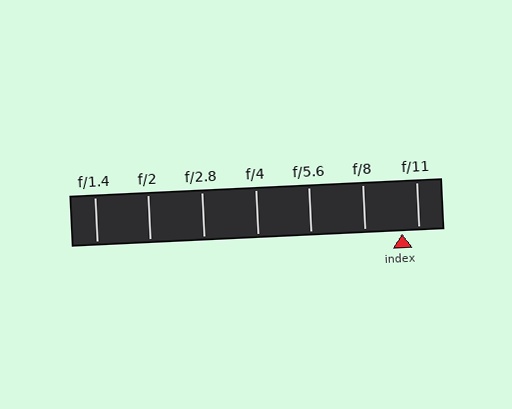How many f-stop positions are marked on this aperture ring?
There are 7 f-stop positions marked.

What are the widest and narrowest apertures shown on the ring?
The widest aperture shown is f/1.4 and the narrowest is f/11.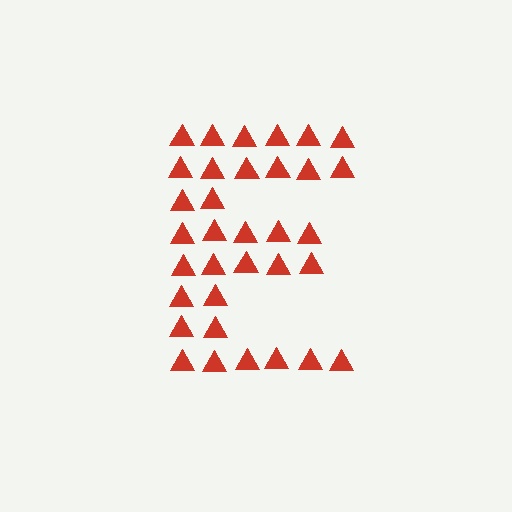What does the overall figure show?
The overall figure shows the letter E.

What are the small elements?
The small elements are triangles.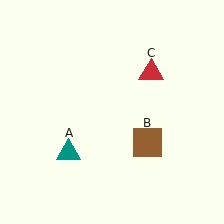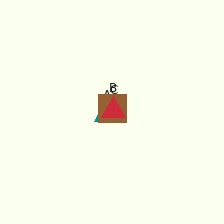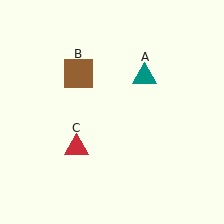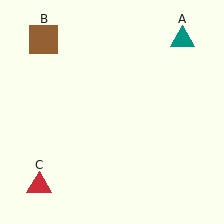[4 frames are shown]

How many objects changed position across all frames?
3 objects changed position: teal triangle (object A), brown square (object B), red triangle (object C).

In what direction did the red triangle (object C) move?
The red triangle (object C) moved down and to the left.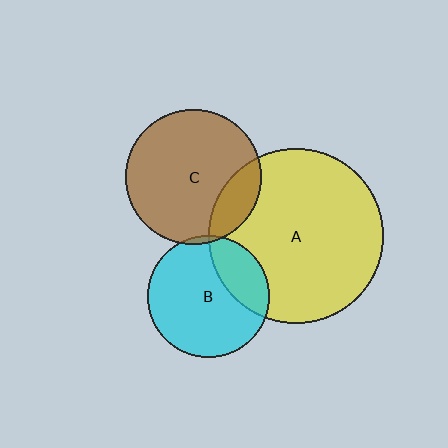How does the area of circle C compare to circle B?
Approximately 1.2 times.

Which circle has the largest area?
Circle A (yellow).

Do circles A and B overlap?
Yes.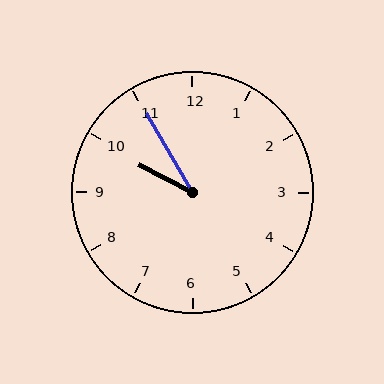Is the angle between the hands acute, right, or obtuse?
It is acute.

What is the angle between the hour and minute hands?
Approximately 32 degrees.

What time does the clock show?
9:55.